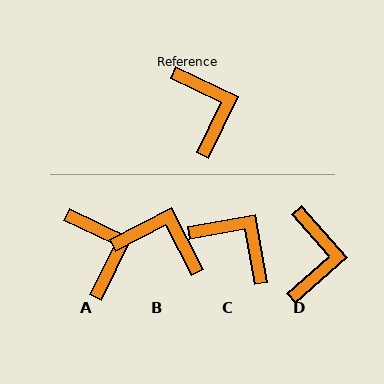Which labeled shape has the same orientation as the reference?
A.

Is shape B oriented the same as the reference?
No, it is off by about 53 degrees.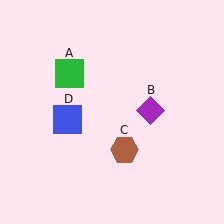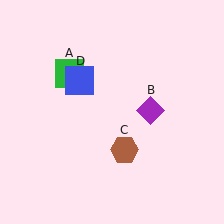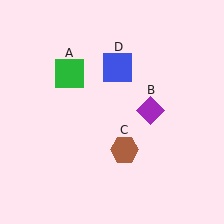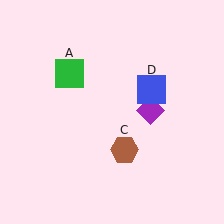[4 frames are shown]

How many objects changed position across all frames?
1 object changed position: blue square (object D).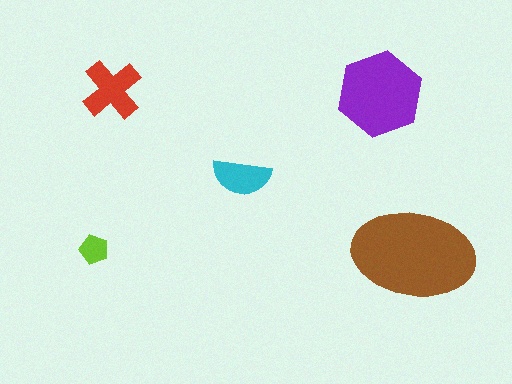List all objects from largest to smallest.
The brown ellipse, the purple hexagon, the red cross, the cyan semicircle, the lime pentagon.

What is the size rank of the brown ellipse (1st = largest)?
1st.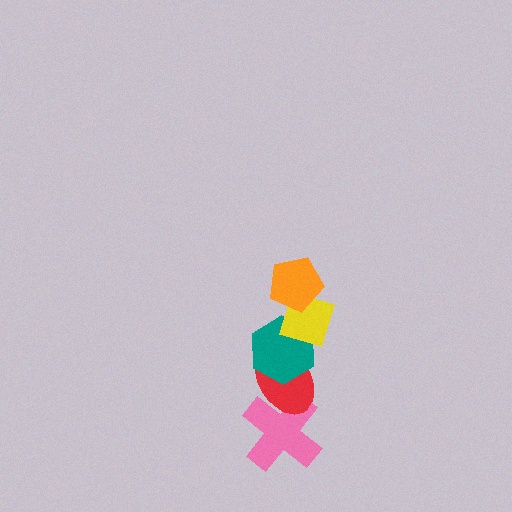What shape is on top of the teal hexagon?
The yellow diamond is on top of the teal hexagon.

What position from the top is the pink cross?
The pink cross is 5th from the top.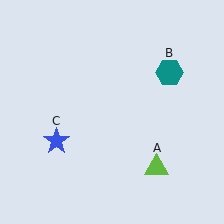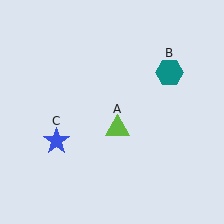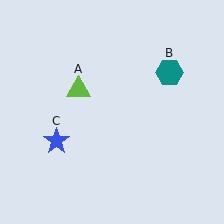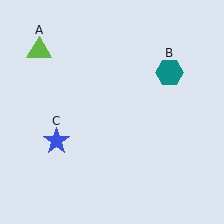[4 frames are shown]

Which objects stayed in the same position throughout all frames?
Teal hexagon (object B) and blue star (object C) remained stationary.